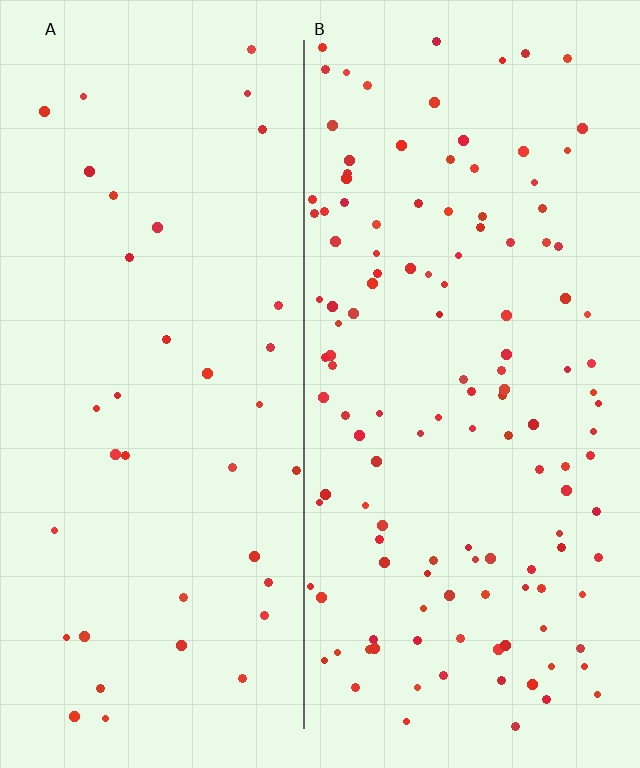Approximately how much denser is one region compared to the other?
Approximately 3.4× — region B over region A.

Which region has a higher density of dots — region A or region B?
B (the right).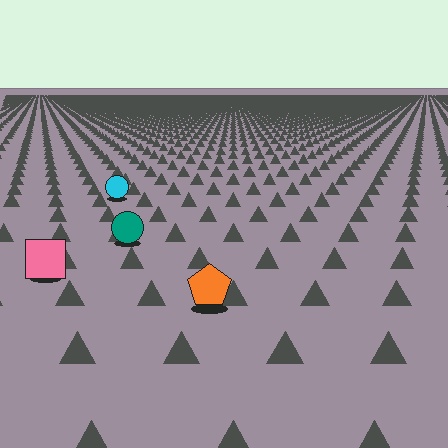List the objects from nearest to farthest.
From nearest to farthest: the orange pentagon, the pink square, the teal circle, the cyan circle.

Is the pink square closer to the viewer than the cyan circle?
Yes. The pink square is closer — you can tell from the texture gradient: the ground texture is coarser near it.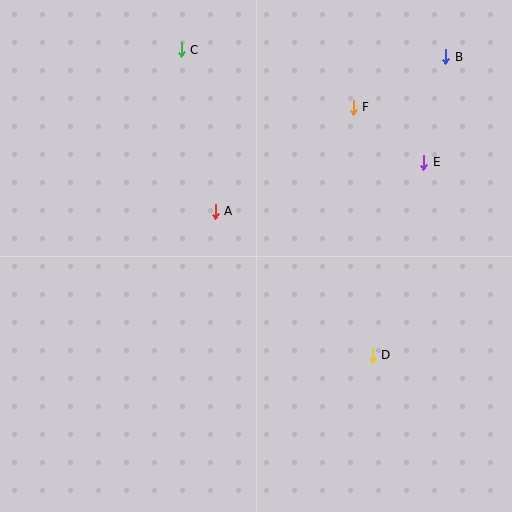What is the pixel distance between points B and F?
The distance between B and F is 106 pixels.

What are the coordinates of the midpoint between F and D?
The midpoint between F and D is at (363, 231).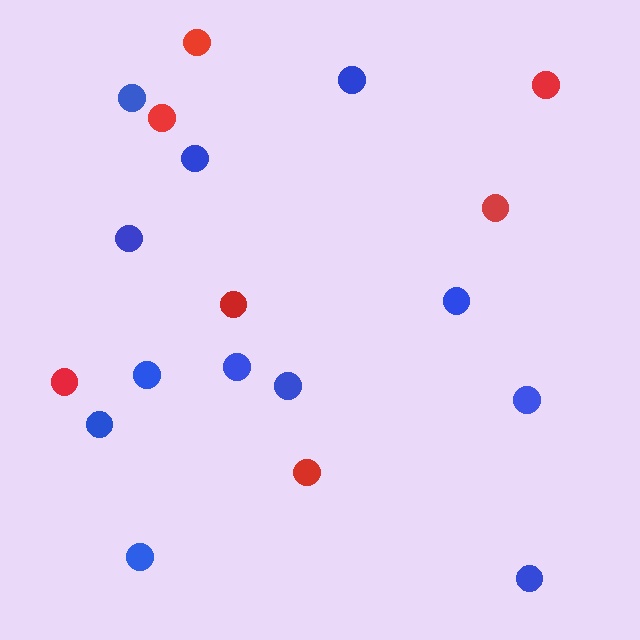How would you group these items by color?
There are 2 groups: one group of red circles (7) and one group of blue circles (12).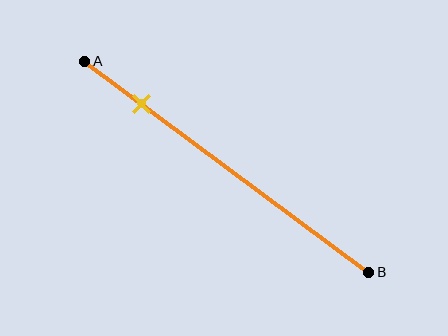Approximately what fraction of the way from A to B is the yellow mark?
The yellow mark is approximately 20% of the way from A to B.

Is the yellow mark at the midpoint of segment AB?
No, the mark is at about 20% from A, not at the 50% midpoint.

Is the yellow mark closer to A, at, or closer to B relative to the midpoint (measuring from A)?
The yellow mark is closer to point A than the midpoint of segment AB.